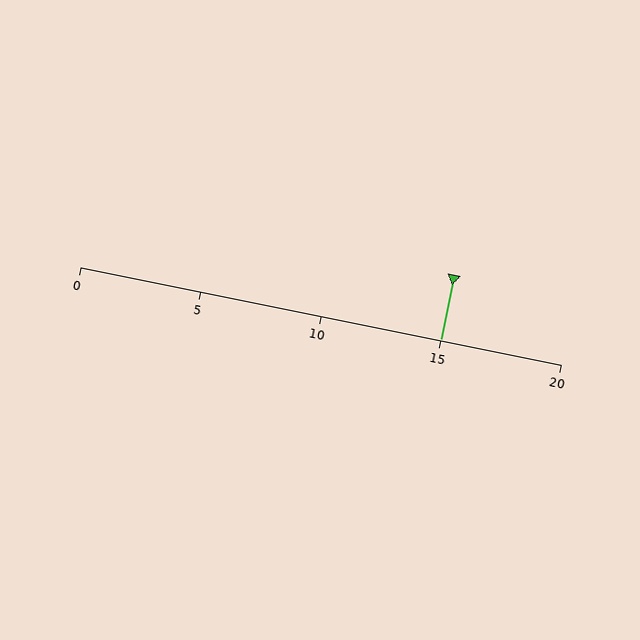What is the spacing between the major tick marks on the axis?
The major ticks are spaced 5 apart.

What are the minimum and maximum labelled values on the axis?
The axis runs from 0 to 20.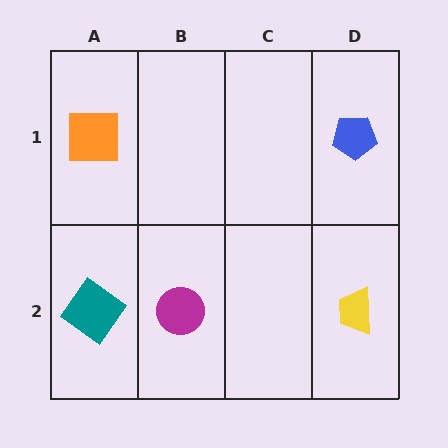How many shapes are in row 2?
3 shapes.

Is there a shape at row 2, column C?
No, that cell is empty.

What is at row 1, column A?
An orange square.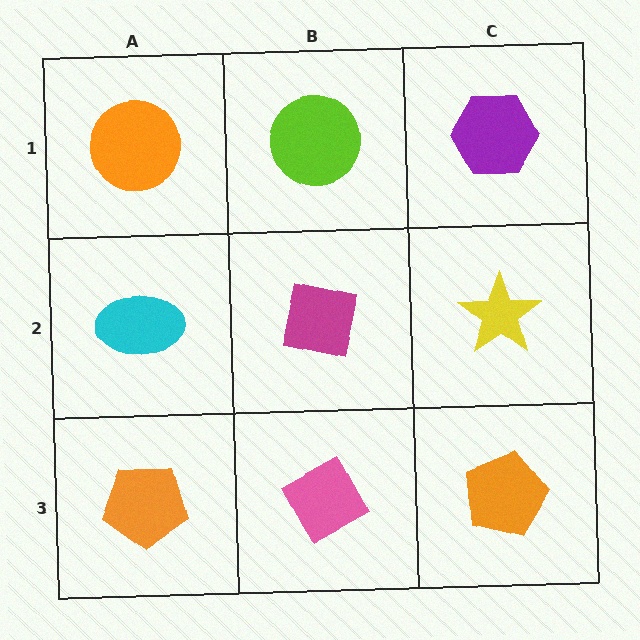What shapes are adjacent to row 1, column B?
A magenta square (row 2, column B), an orange circle (row 1, column A), a purple hexagon (row 1, column C).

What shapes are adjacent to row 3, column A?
A cyan ellipse (row 2, column A), a pink diamond (row 3, column B).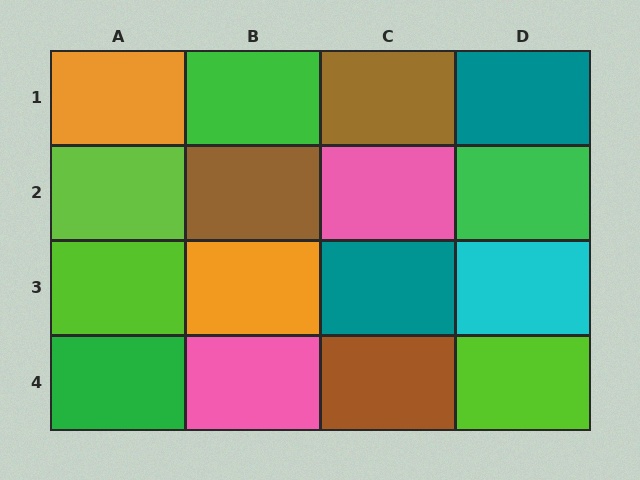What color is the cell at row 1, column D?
Teal.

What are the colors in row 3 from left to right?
Lime, orange, teal, cyan.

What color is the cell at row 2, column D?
Green.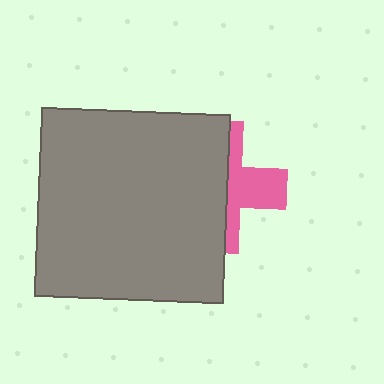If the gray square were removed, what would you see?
You would see the complete pink cross.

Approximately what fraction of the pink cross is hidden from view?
Roughly 59% of the pink cross is hidden behind the gray square.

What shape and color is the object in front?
The object in front is a gray square.